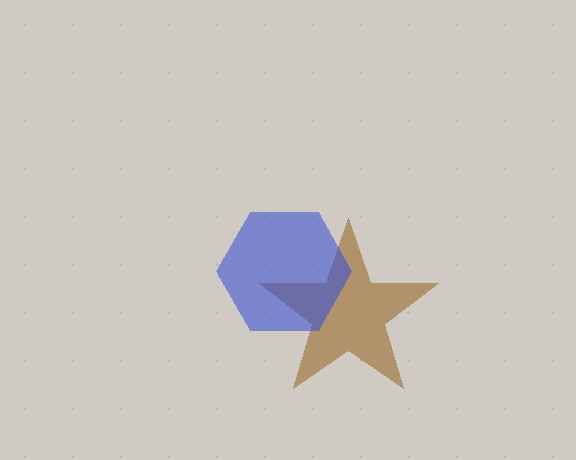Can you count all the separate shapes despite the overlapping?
Yes, there are 2 separate shapes.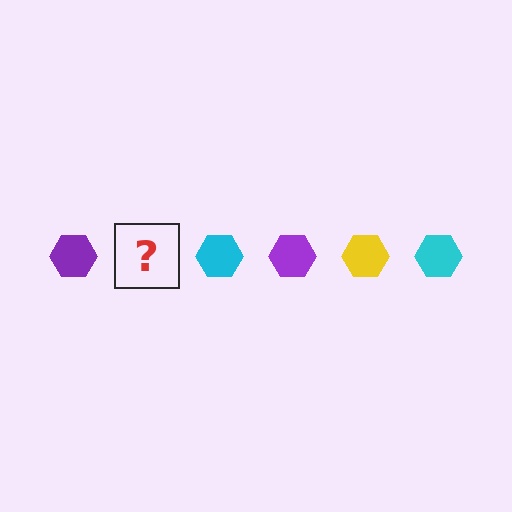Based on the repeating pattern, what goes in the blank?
The blank should be a yellow hexagon.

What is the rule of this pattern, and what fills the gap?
The rule is that the pattern cycles through purple, yellow, cyan hexagons. The gap should be filled with a yellow hexagon.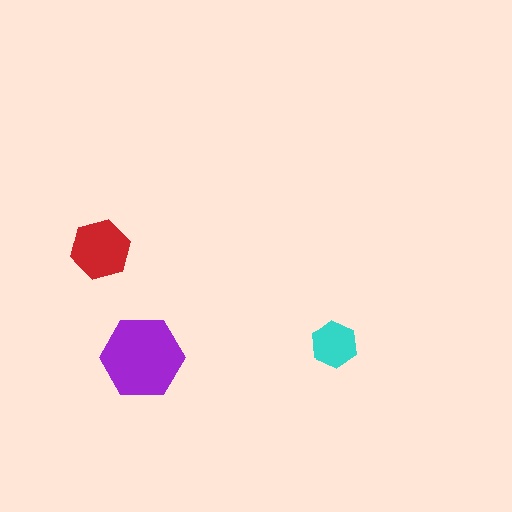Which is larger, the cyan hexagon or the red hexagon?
The red one.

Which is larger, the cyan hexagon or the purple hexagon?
The purple one.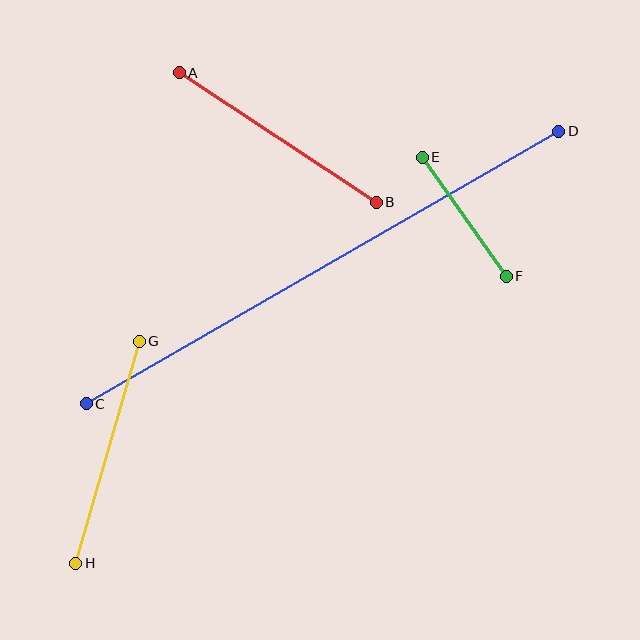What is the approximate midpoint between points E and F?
The midpoint is at approximately (464, 217) pixels.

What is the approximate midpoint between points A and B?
The midpoint is at approximately (278, 137) pixels.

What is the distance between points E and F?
The distance is approximately 146 pixels.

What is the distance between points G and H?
The distance is approximately 231 pixels.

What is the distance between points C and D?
The distance is approximately 545 pixels.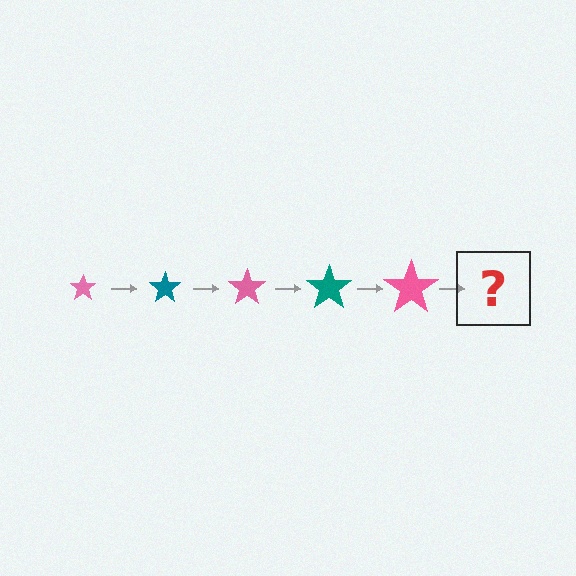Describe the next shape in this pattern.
It should be a teal star, larger than the previous one.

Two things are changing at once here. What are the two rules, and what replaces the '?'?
The two rules are that the star grows larger each step and the color cycles through pink and teal. The '?' should be a teal star, larger than the previous one.